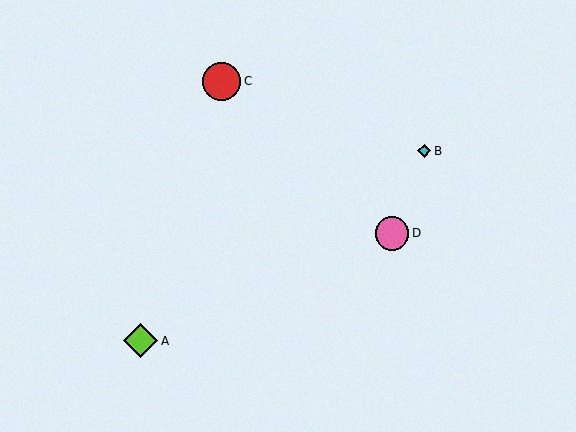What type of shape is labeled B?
Shape B is a cyan diamond.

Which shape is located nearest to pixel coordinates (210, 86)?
The red circle (labeled C) at (222, 81) is nearest to that location.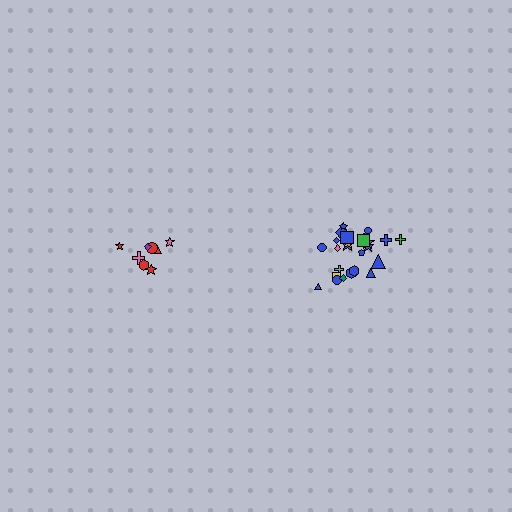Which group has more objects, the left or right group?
The right group.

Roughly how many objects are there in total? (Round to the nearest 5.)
Roughly 35 objects in total.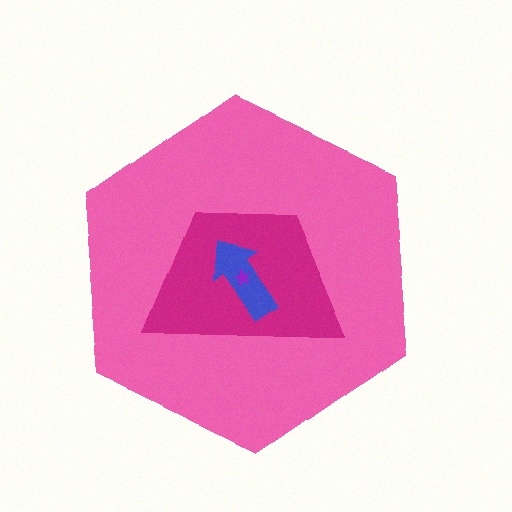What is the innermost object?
The purple star.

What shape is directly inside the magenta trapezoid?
The blue arrow.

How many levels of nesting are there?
4.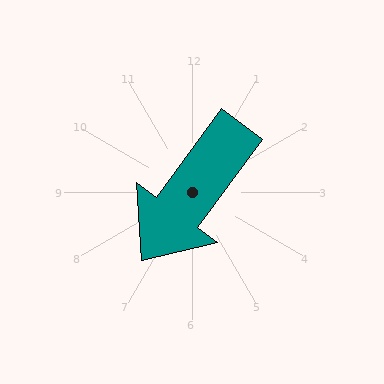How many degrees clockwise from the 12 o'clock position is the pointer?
Approximately 216 degrees.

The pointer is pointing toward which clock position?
Roughly 7 o'clock.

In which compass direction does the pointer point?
Southwest.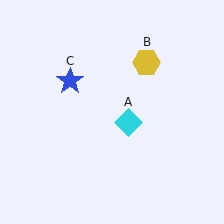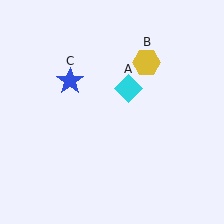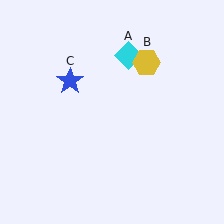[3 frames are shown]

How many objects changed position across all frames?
1 object changed position: cyan diamond (object A).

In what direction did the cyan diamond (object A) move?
The cyan diamond (object A) moved up.